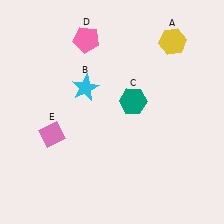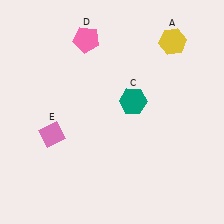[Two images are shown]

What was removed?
The cyan star (B) was removed in Image 2.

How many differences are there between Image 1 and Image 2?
There is 1 difference between the two images.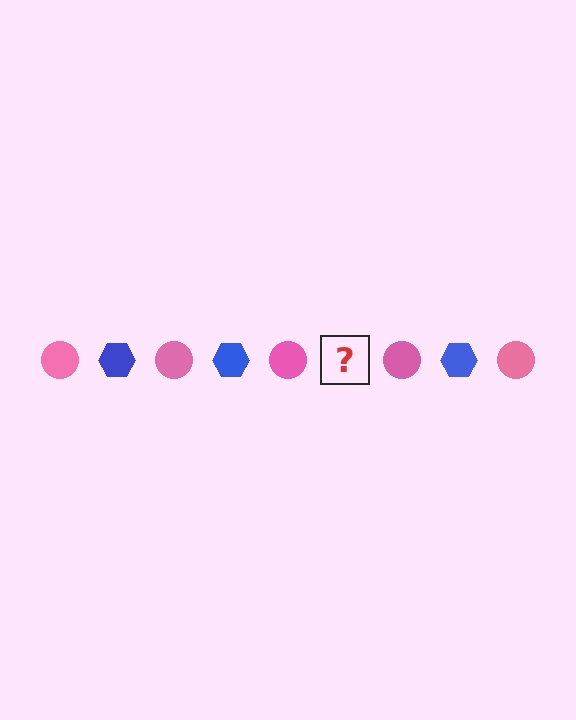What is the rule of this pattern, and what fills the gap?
The rule is that the pattern alternates between pink circle and blue hexagon. The gap should be filled with a blue hexagon.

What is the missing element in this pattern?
The missing element is a blue hexagon.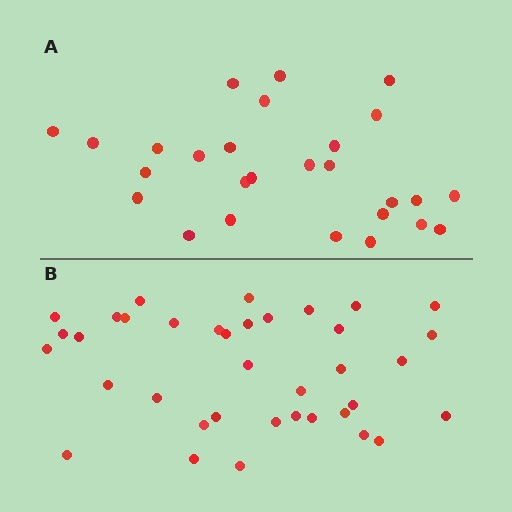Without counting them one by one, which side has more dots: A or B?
Region B (the bottom region) has more dots.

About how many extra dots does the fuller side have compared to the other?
Region B has roughly 10 or so more dots than region A.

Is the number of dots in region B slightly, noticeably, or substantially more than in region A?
Region B has noticeably more, but not dramatically so. The ratio is roughly 1.4 to 1.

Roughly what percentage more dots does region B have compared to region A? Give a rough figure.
About 35% more.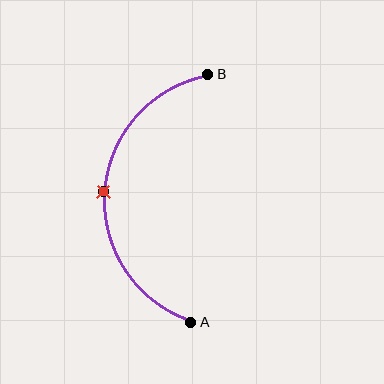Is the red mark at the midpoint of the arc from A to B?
Yes. The red mark lies on the arc at equal arc-length from both A and B — it is the arc midpoint.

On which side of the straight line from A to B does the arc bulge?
The arc bulges to the left of the straight line connecting A and B.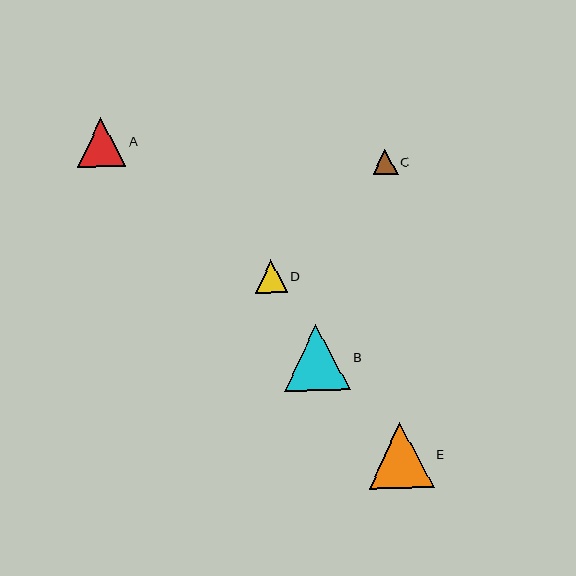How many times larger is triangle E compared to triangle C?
Triangle E is approximately 2.7 times the size of triangle C.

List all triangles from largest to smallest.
From largest to smallest: B, E, A, D, C.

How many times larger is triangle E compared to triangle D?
Triangle E is approximately 2.0 times the size of triangle D.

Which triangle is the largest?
Triangle B is the largest with a size of approximately 67 pixels.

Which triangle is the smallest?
Triangle C is the smallest with a size of approximately 25 pixels.